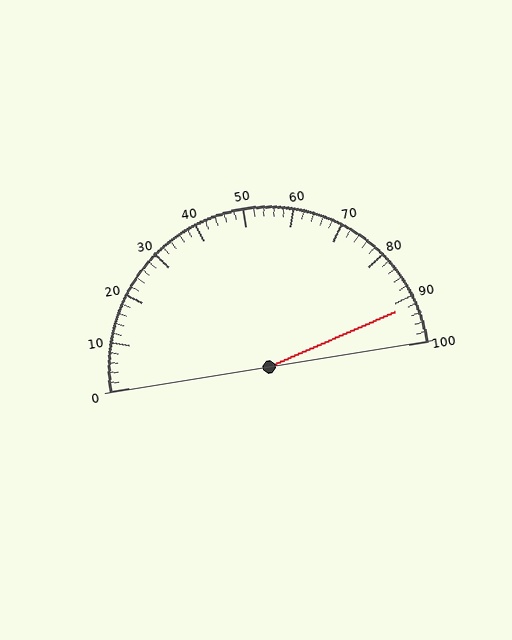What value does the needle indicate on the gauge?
The needle indicates approximately 92.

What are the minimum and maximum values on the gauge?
The gauge ranges from 0 to 100.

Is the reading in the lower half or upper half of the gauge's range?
The reading is in the upper half of the range (0 to 100).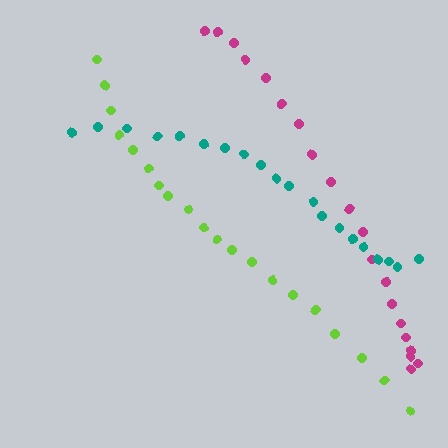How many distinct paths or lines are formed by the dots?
There are 3 distinct paths.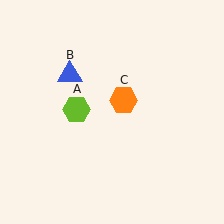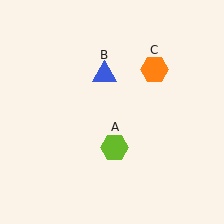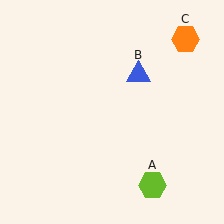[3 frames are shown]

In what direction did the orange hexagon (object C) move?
The orange hexagon (object C) moved up and to the right.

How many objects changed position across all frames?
3 objects changed position: lime hexagon (object A), blue triangle (object B), orange hexagon (object C).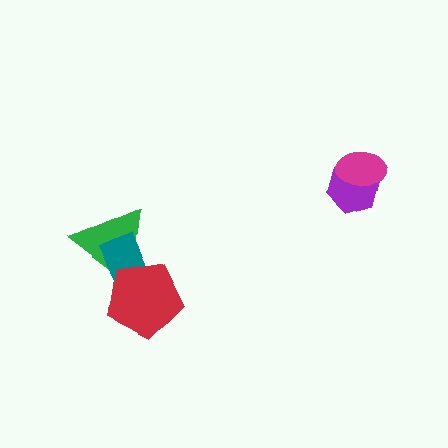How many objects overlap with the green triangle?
2 objects overlap with the green triangle.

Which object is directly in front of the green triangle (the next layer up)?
The teal rectangle is directly in front of the green triangle.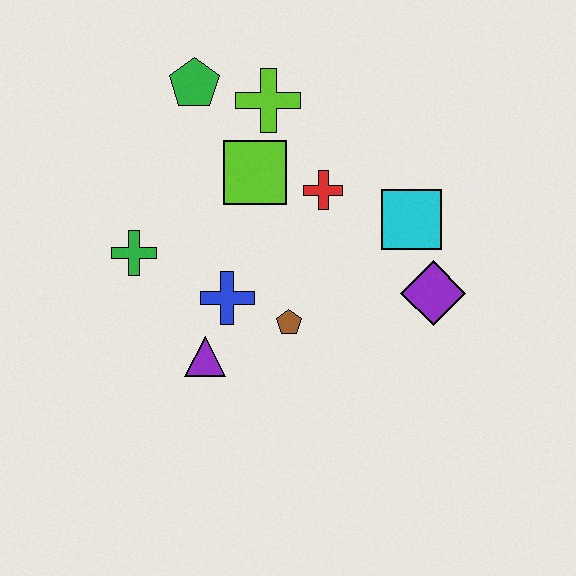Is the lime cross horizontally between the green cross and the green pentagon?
No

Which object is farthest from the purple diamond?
The green pentagon is farthest from the purple diamond.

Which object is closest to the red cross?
The lime square is closest to the red cross.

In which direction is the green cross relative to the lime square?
The green cross is to the left of the lime square.